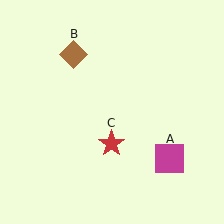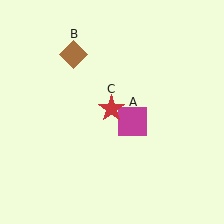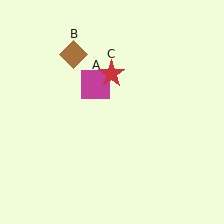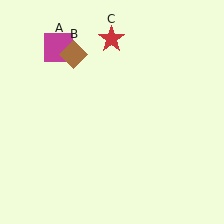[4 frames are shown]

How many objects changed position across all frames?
2 objects changed position: magenta square (object A), red star (object C).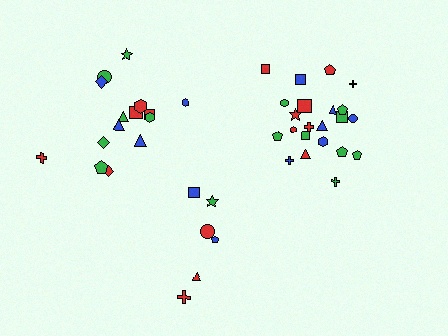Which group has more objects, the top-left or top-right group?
The top-right group.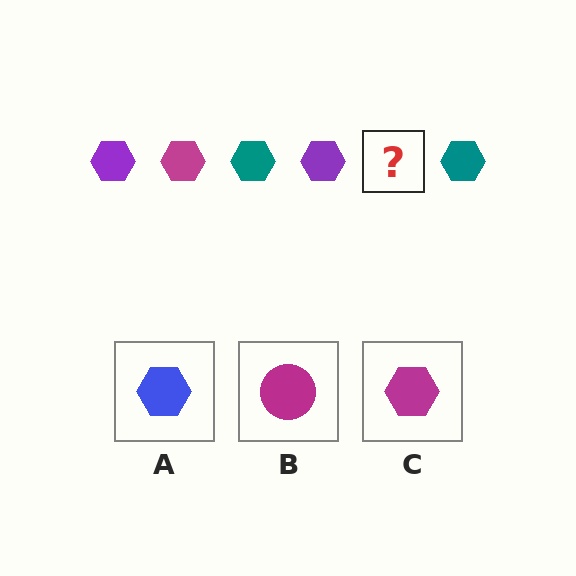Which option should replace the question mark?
Option C.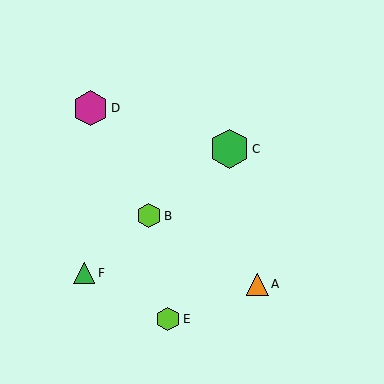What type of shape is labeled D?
Shape D is a magenta hexagon.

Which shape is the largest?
The green hexagon (labeled C) is the largest.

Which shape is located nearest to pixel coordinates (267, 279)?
The orange triangle (labeled A) at (257, 284) is nearest to that location.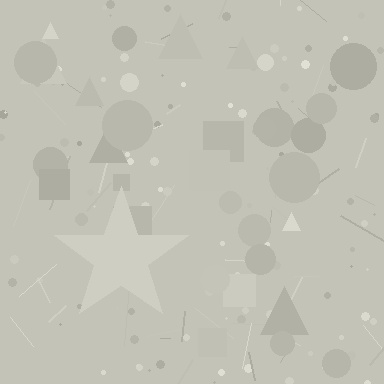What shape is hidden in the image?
A star is hidden in the image.